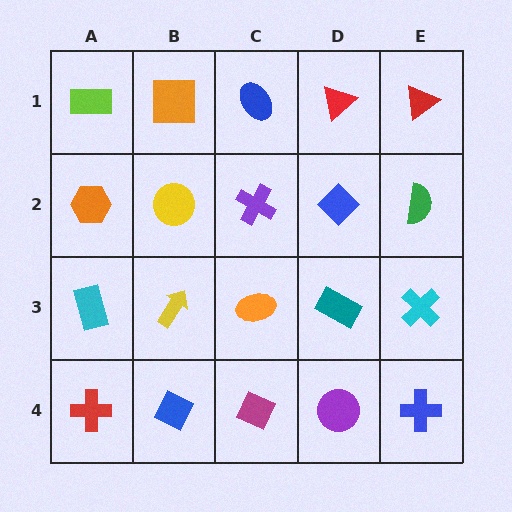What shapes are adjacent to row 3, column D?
A blue diamond (row 2, column D), a purple circle (row 4, column D), an orange ellipse (row 3, column C), a cyan cross (row 3, column E).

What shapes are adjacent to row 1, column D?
A blue diamond (row 2, column D), a blue ellipse (row 1, column C), a red triangle (row 1, column E).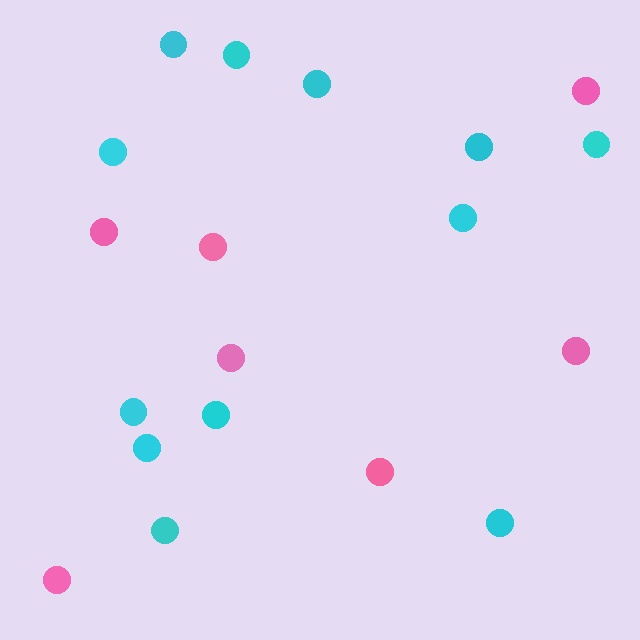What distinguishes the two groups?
There are 2 groups: one group of cyan circles (12) and one group of pink circles (7).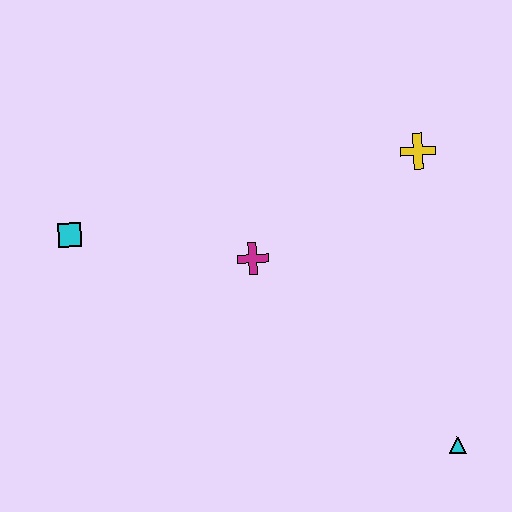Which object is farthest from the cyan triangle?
The cyan square is farthest from the cyan triangle.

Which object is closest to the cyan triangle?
The magenta cross is closest to the cyan triangle.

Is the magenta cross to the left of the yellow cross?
Yes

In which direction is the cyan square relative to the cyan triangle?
The cyan square is to the left of the cyan triangle.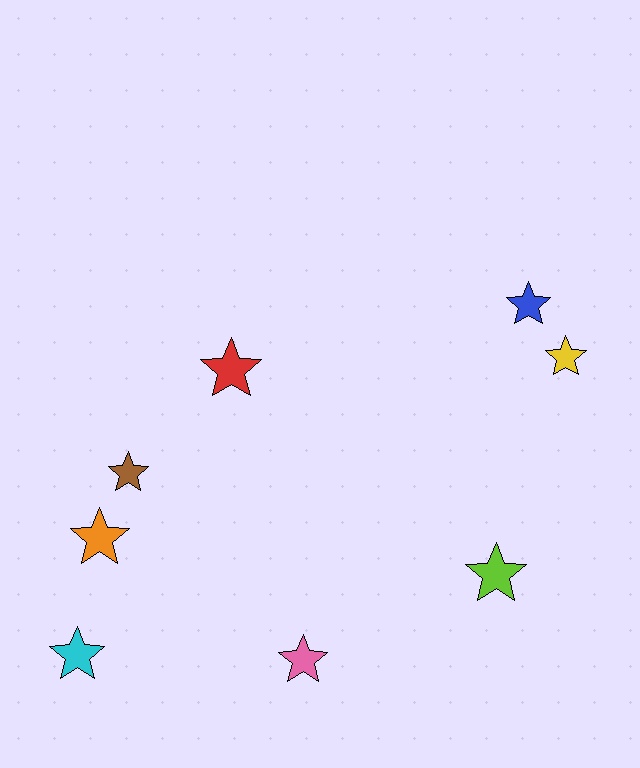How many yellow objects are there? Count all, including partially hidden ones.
There is 1 yellow object.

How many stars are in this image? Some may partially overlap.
There are 8 stars.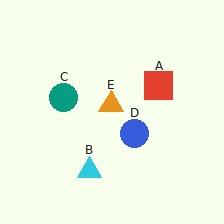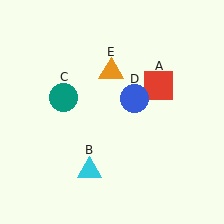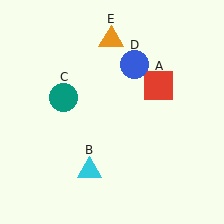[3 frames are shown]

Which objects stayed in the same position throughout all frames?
Red square (object A) and cyan triangle (object B) and teal circle (object C) remained stationary.